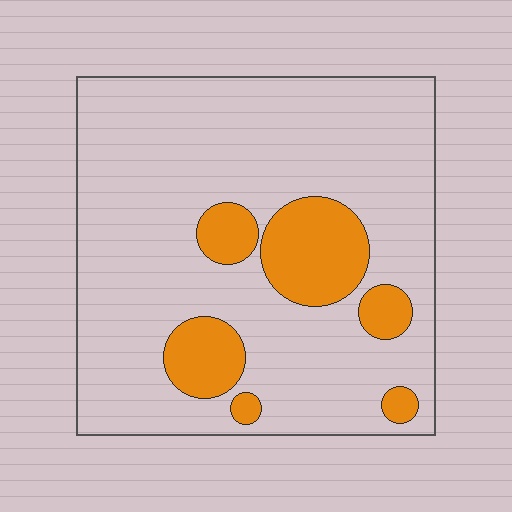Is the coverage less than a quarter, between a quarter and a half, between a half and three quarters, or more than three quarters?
Less than a quarter.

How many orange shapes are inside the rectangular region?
6.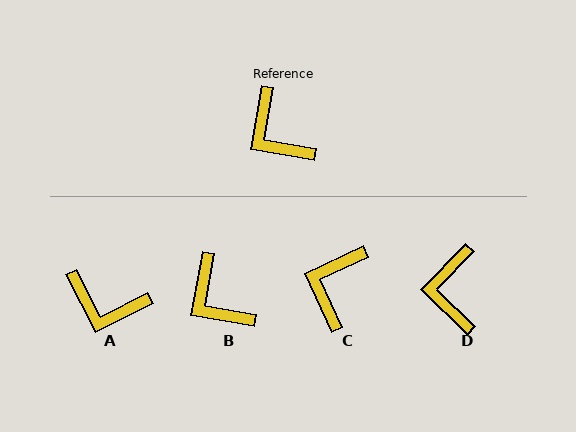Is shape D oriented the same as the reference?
No, it is off by about 34 degrees.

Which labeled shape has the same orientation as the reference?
B.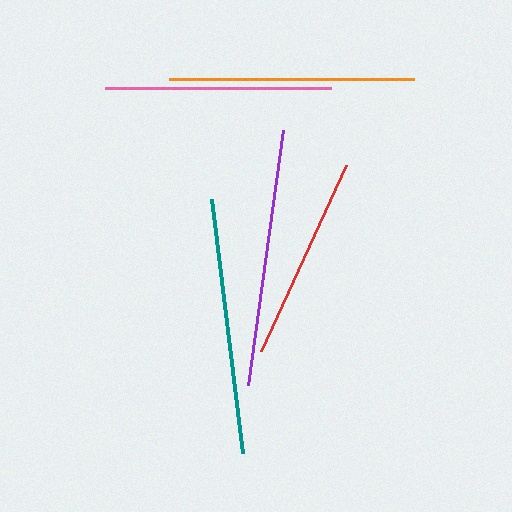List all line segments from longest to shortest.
From longest to shortest: purple, teal, orange, pink, red.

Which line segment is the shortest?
The red line is the shortest at approximately 204 pixels.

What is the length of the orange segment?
The orange segment is approximately 244 pixels long.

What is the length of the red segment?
The red segment is approximately 204 pixels long.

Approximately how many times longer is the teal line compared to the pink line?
The teal line is approximately 1.1 times the length of the pink line.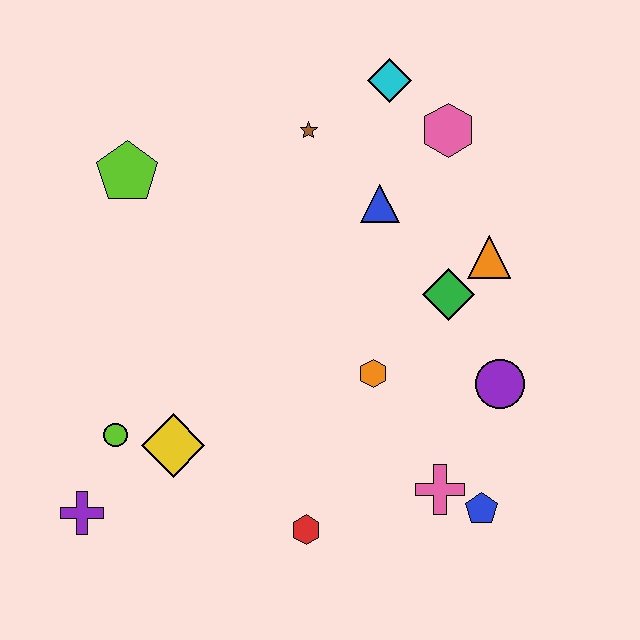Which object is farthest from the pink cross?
The lime pentagon is farthest from the pink cross.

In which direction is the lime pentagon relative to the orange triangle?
The lime pentagon is to the left of the orange triangle.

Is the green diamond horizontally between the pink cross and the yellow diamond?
No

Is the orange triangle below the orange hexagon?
No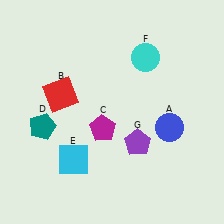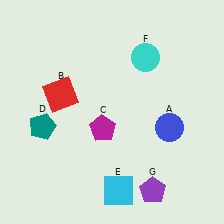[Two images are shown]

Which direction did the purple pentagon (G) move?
The purple pentagon (G) moved down.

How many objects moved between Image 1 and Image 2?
2 objects moved between the two images.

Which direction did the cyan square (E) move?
The cyan square (E) moved right.